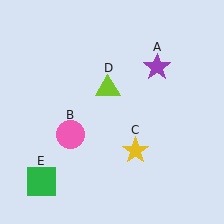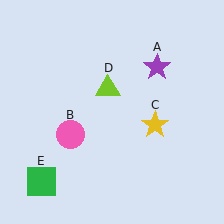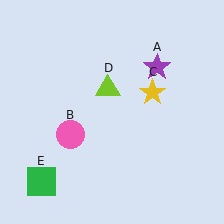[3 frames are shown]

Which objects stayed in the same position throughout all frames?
Purple star (object A) and pink circle (object B) and lime triangle (object D) and green square (object E) remained stationary.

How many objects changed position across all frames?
1 object changed position: yellow star (object C).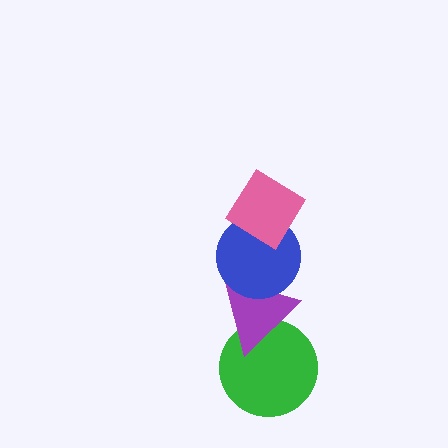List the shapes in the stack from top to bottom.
From top to bottom: the pink diamond, the blue circle, the purple triangle, the green circle.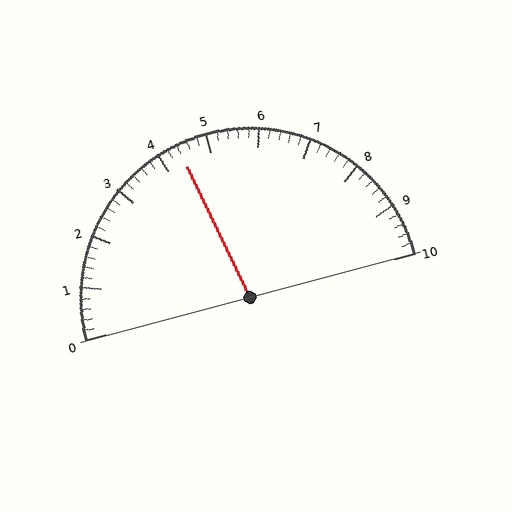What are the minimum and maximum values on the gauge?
The gauge ranges from 0 to 10.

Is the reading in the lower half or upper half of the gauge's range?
The reading is in the lower half of the range (0 to 10).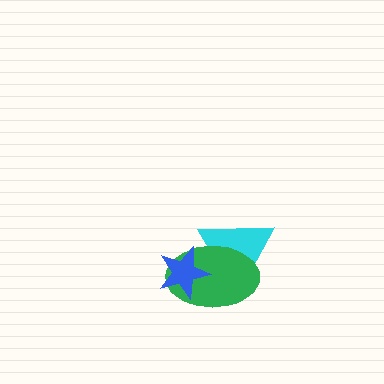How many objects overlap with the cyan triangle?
2 objects overlap with the cyan triangle.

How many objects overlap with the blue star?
2 objects overlap with the blue star.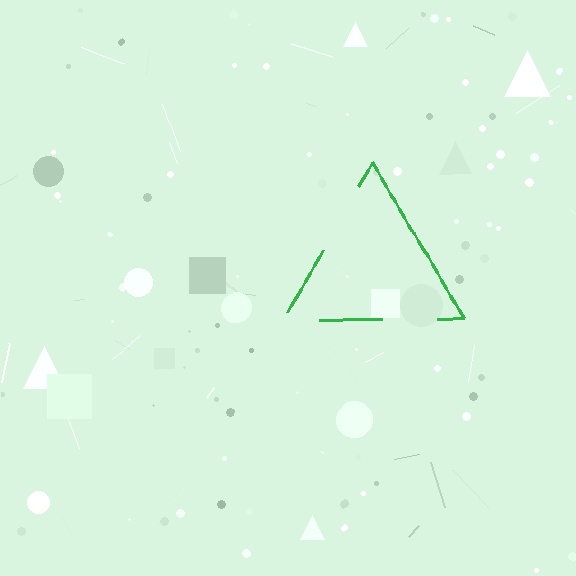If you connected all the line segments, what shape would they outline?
They would outline a triangle.